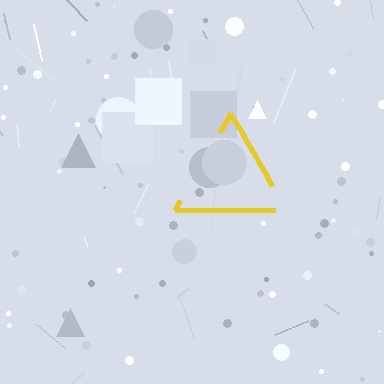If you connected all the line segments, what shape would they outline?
They would outline a triangle.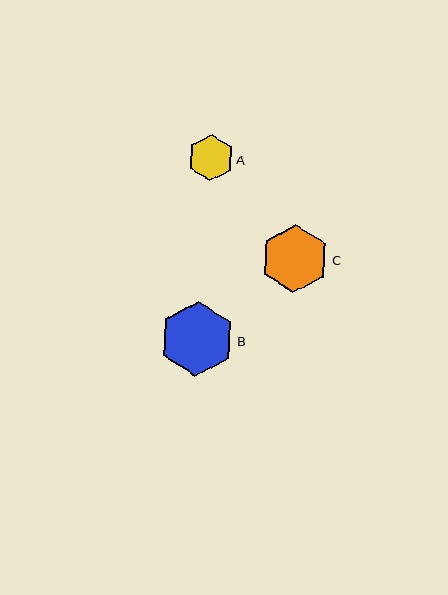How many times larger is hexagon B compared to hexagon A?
Hexagon B is approximately 1.6 times the size of hexagon A.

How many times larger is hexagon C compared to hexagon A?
Hexagon C is approximately 1.5 times the size of hexagon A.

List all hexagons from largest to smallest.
From largest to smallest: B, C, A.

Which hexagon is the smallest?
Hexagon A is the smallest with a size of approximately 46 pixels.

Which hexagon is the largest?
Hexagon B is the largest with a size of approximately 75 pixels.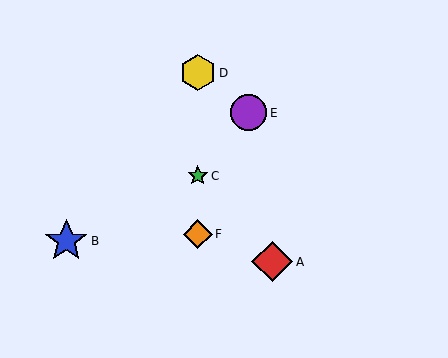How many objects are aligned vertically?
3 objects (C, D, F) are aligned vertically.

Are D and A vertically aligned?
No, D is at x≈198 and A is at x≈272.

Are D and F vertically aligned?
Yes, both are at x≈198.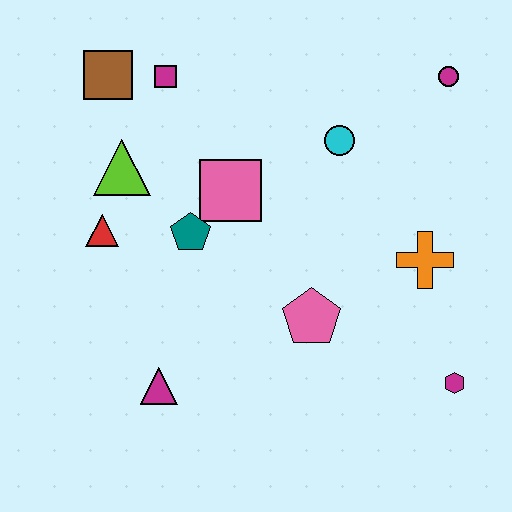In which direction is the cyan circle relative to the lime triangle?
The cyan circle is to the right of the lime triangle.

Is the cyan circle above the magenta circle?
No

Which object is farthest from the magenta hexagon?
The brown square is farthest from the magenta hexagon.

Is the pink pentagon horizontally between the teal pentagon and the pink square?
No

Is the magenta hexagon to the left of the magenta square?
No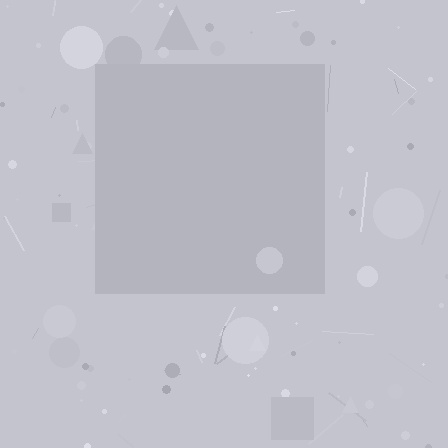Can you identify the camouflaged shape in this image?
The camouflaged shape is a square.